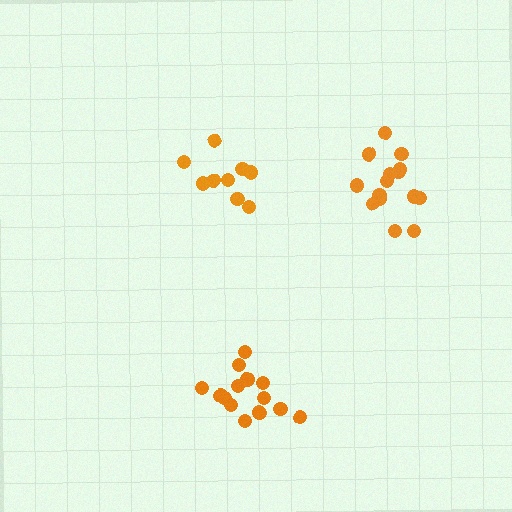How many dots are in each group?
Group 1: 9 dots, Group 2: 15 dots, Group 3: 15 dots (39 total).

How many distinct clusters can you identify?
There are 3 distinct clusters.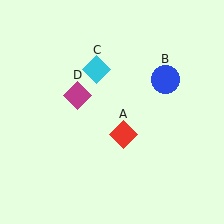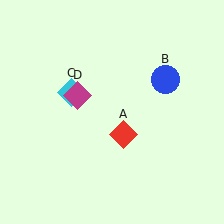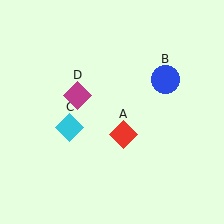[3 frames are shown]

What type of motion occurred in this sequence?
The cyan diamond (object C) rotated counterclockwise around the center of the scene.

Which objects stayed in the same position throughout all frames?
Red diamond (object A) and blue circle (object B) and magenta diamond (object D) remained stationary.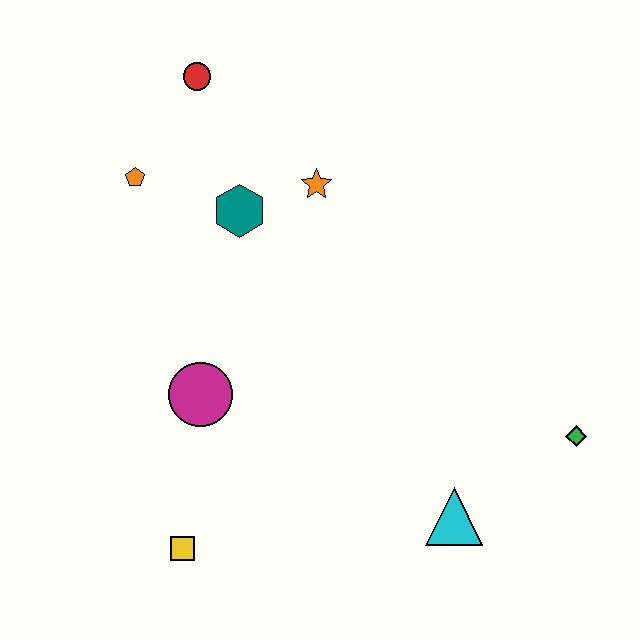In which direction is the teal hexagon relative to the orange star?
The teal hexagon is to the left of the orange star.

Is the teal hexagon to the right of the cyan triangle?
No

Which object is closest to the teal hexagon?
The orange star is closest to the teal hexagon.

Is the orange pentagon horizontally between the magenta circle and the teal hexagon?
No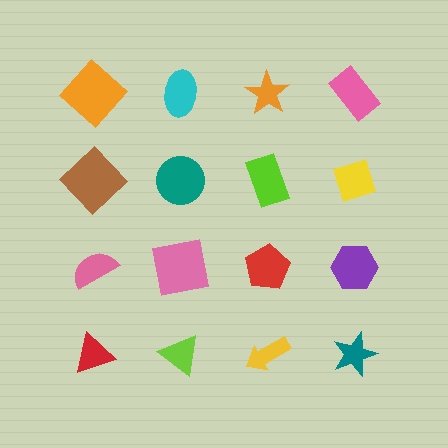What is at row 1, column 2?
A cyan ellipse.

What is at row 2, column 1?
A brown diamond.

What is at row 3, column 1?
A pink semicircle.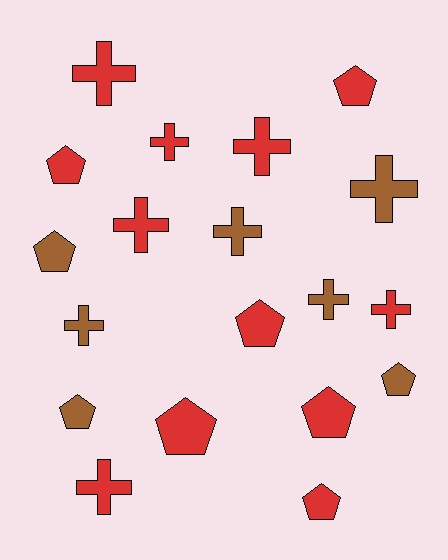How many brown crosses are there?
There are 4 brown crosses.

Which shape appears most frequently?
Cross, with 10 objects.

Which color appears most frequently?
Red, with 12 objects.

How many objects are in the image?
There are 19 objects.